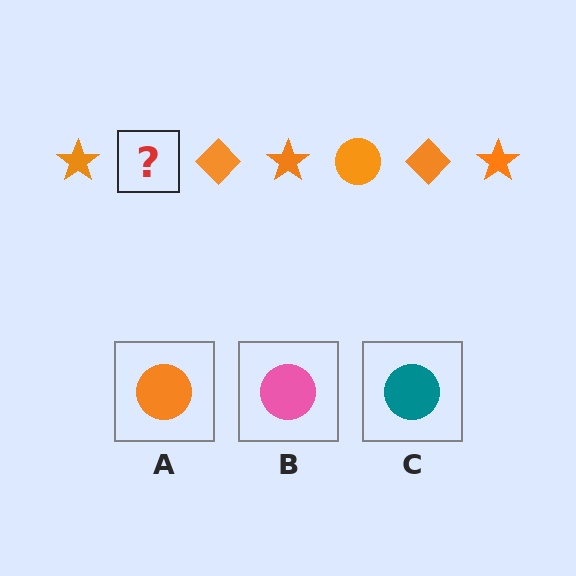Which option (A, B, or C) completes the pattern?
A.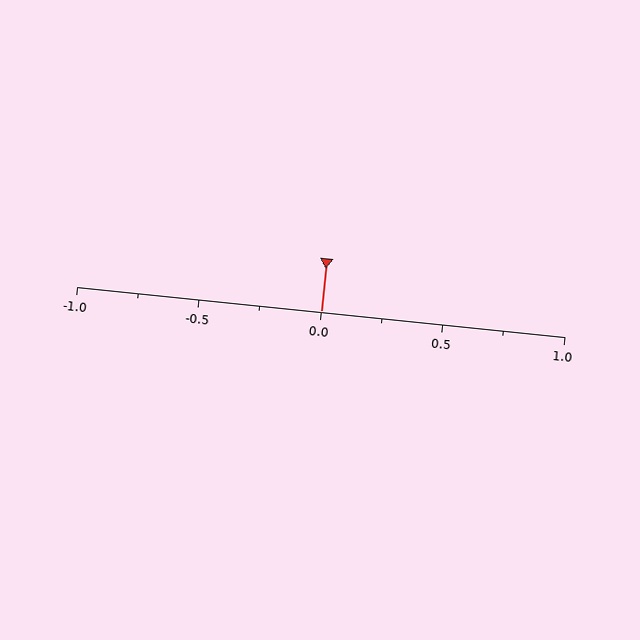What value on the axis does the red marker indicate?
The marker indicates approximately 0.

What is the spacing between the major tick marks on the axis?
The major ticks are spaced 0.5 apart.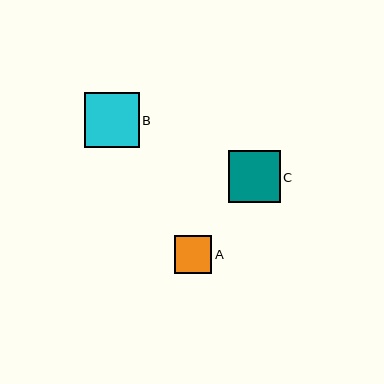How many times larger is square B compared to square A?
Square B is approximately 1.5 times the size of square A.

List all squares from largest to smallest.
From largest to smallest: B, C, A.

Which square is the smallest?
Square A is the smallest with a size of approximately 38 pixels.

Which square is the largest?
Square B is the largest with a size of approximately 55 pixels.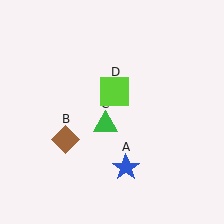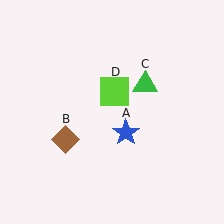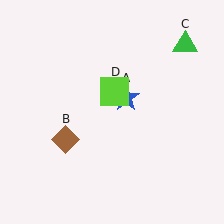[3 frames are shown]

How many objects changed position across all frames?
2 objects changed position: blue star (object A), green triangle (object C).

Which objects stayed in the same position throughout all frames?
Brown diamond (object B) and lime square (object D) remained stationary.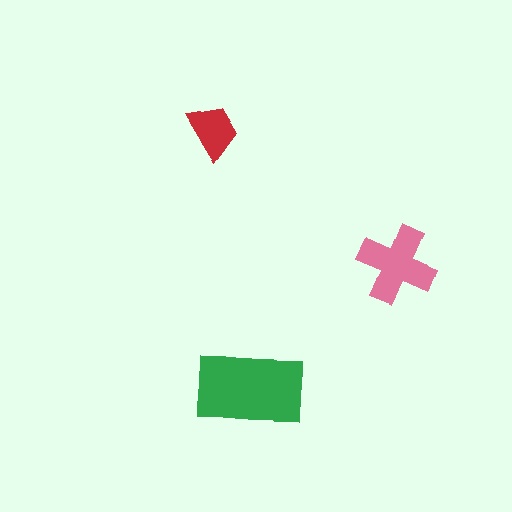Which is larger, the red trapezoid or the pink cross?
The pink cross.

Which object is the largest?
The green rectangle.